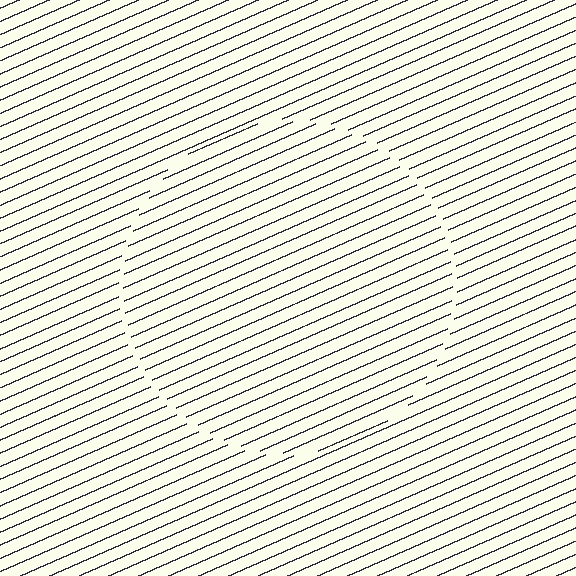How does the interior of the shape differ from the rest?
The interior of the shape contains the same grating, shifted by half a period — the contour is defined by the phase discontinuity where line-ends from the inner and outer gratings abut.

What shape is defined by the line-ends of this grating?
An illusory circle. The interior of the shape contains the same grating, shifted by half a period — the contour is defined by the phase discontinuity where line-ends from the inner and outer gratings abut.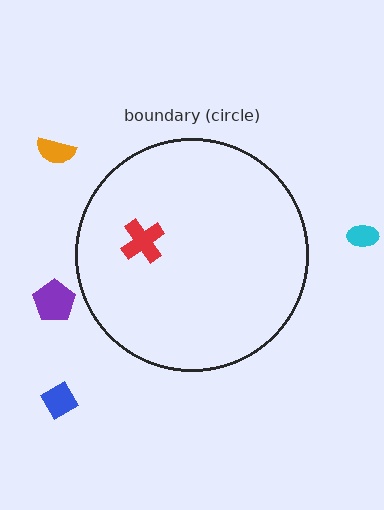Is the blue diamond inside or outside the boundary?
Outside.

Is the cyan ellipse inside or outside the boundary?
Outside.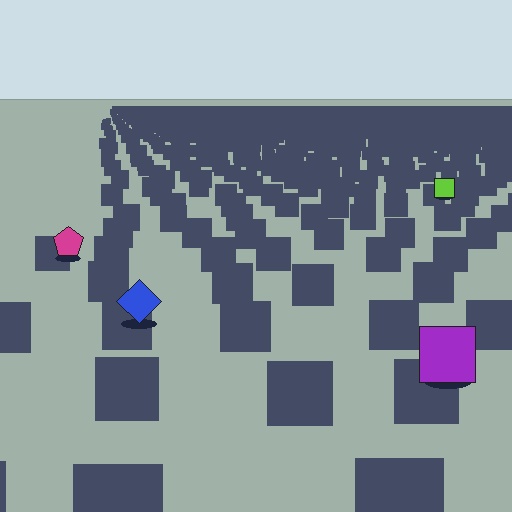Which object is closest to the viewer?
The purple square is closest. The texture marks near it are larger and more spread out.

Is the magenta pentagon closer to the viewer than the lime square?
Yes. The magenta pentagon is closer — you can tell from the texture gradient: the ground texture is coarser near it.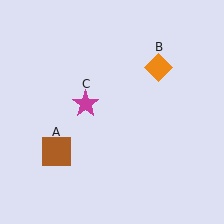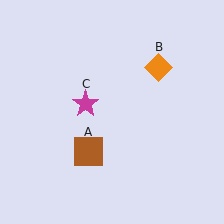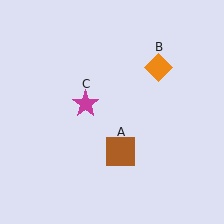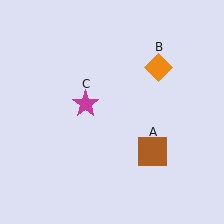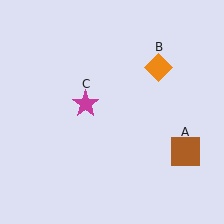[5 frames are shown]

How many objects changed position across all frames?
1 object changed position: brown square (object A).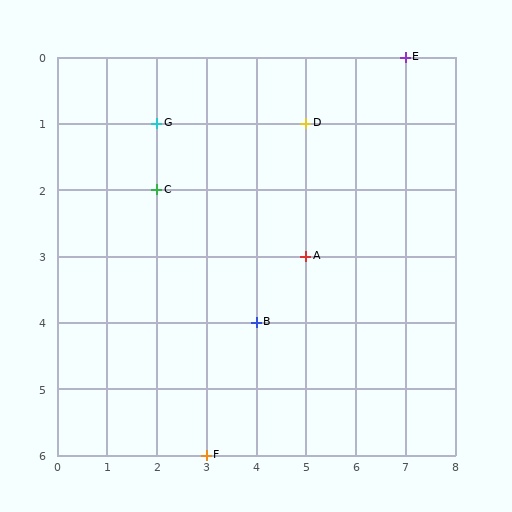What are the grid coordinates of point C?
Point C is at grid coordinates (2, 2).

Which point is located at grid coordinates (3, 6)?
Point F is at (3, 6).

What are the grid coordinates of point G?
Point G is at grid coordinates (2, 1).